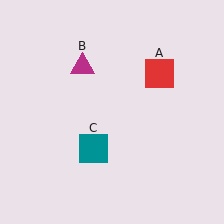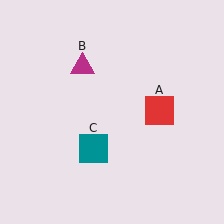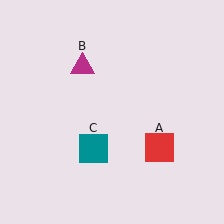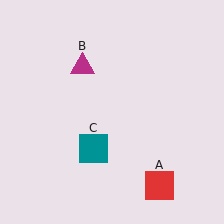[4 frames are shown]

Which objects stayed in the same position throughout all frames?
Magenta triangle (object B) and teal square (object C) remained stationary.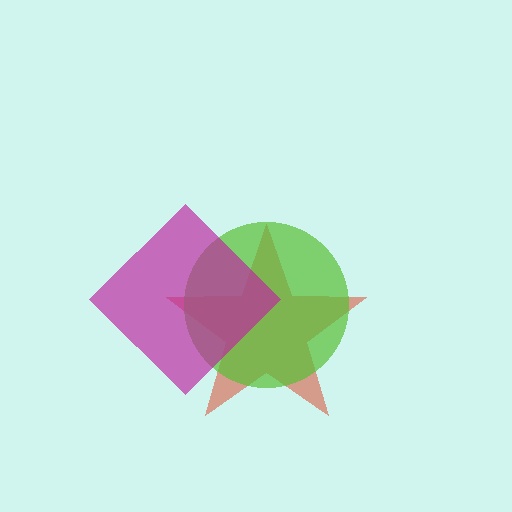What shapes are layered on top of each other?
The layered shapes are: a red star, a lime circle, a magenta diamond.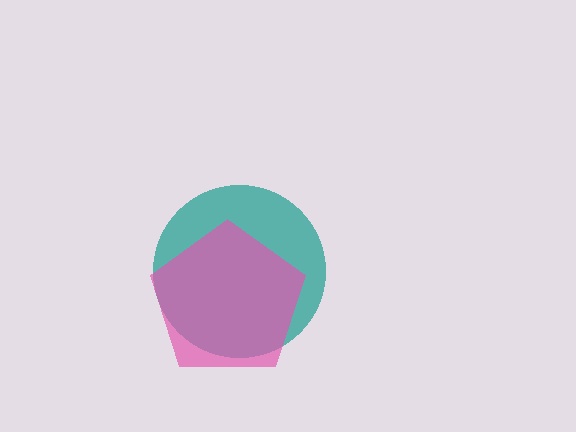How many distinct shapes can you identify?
There are 2 distinct shapes: a teal circle, a pink pentagon.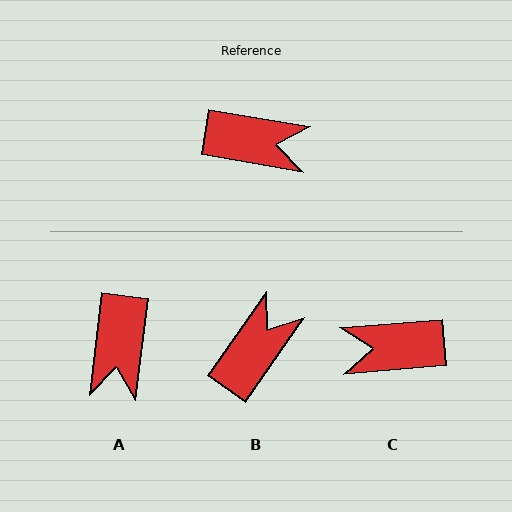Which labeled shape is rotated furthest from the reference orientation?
C, about 166 degrees away.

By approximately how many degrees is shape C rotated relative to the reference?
Approximately 166 degrees clockwise.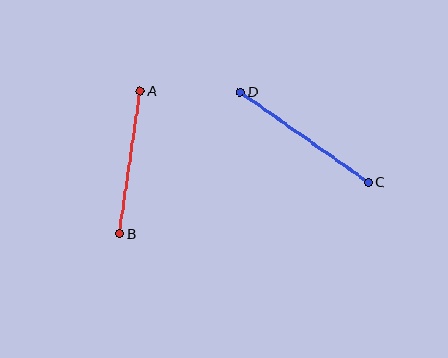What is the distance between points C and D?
The distance is approximately 157 pixels.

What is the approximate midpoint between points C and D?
The midpoint is at approximately (304, 137) pixels.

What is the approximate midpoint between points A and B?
The midpoint is at approximately (130, 162) pixels.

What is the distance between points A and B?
The distance is approximately 144 pixels.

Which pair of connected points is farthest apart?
Points C and D are farthest apart.